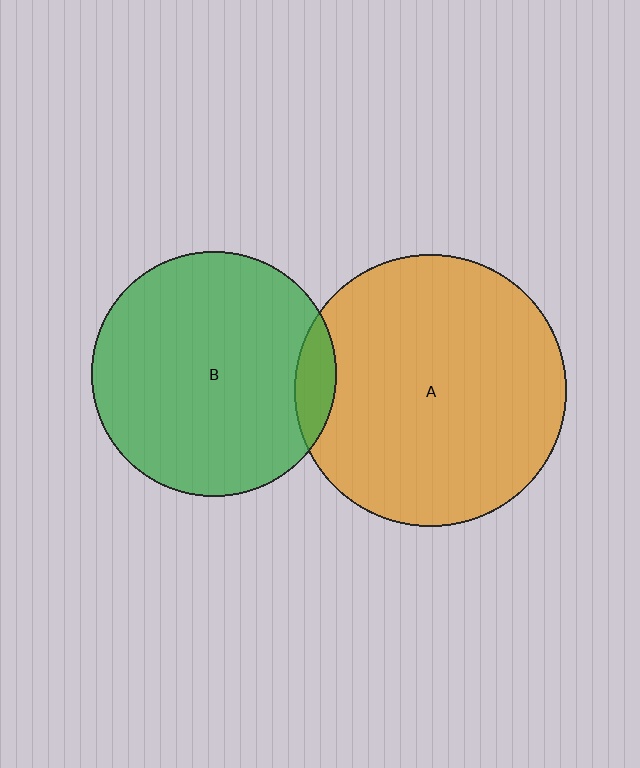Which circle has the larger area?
Circle A (orange).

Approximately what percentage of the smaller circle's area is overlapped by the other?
Approximately 10%.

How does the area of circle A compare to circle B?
Approximately 1.2 times.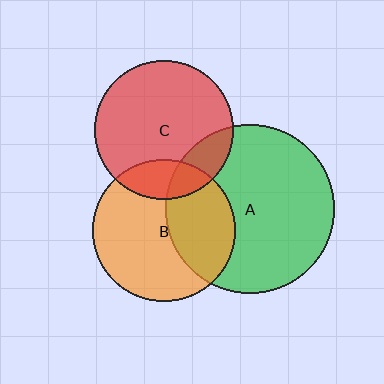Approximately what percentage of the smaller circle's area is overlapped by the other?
Approximately 35%.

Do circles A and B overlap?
Yes.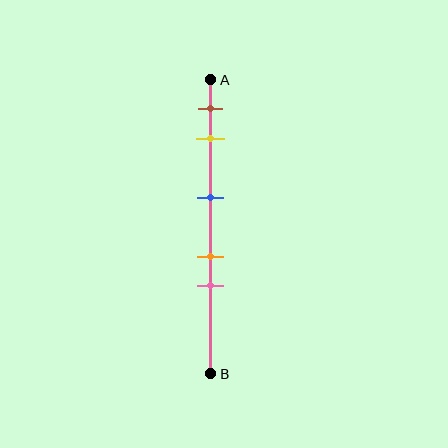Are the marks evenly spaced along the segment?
No, the marks are not evenly spaced.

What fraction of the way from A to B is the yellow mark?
The yellow mark is approximately 20% (0.2) of the way from A to B.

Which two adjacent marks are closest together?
The orange and pink marks are the closest adjacent pair.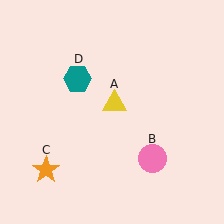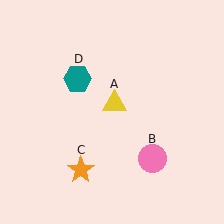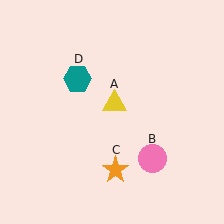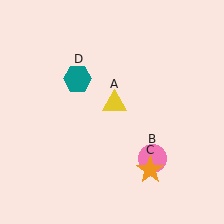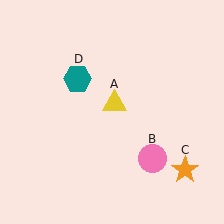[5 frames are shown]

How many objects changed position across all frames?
1 object changed position: orange star (object C).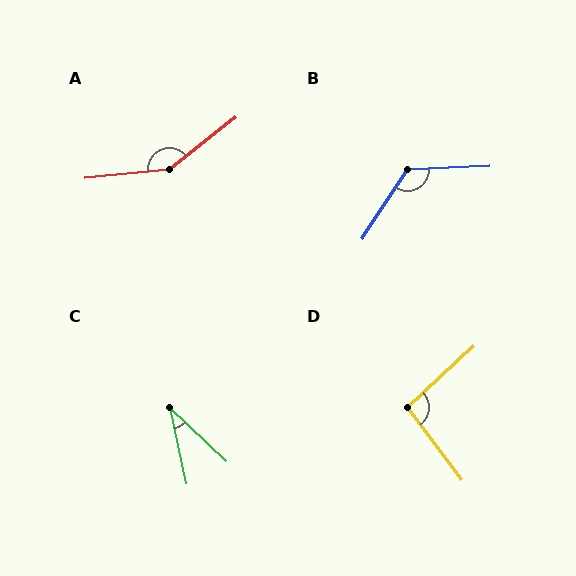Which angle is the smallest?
C, at approximately 34 degrees.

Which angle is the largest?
A, at approximately 148 degrees.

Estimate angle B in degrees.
Approximately 126 degrees.